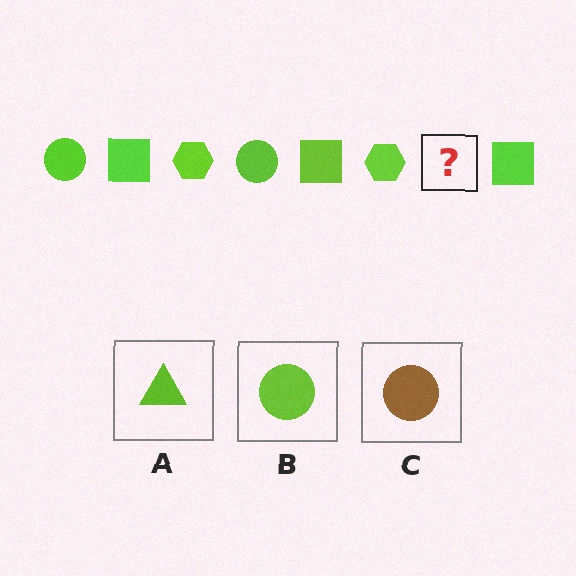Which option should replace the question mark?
Option B.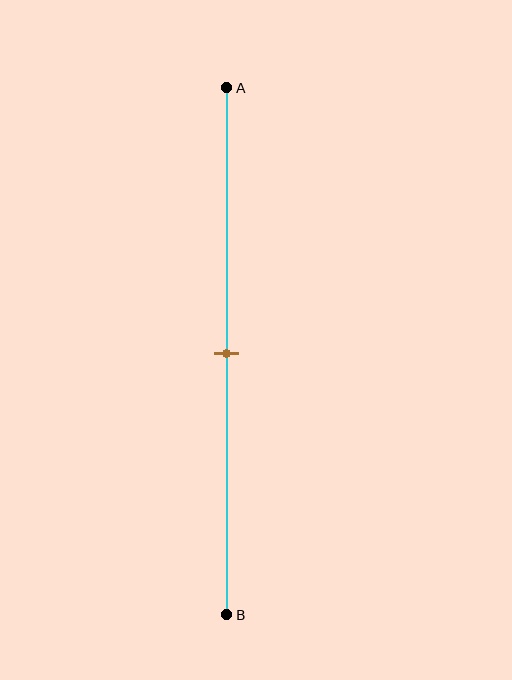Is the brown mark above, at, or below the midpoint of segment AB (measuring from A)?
The brown mark is approximately at the midpoint of segment AB.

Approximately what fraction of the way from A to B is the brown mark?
The brown mark is approximately 50% of the way from A to B.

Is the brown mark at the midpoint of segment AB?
Yes, the mark is approximately at the midpoint.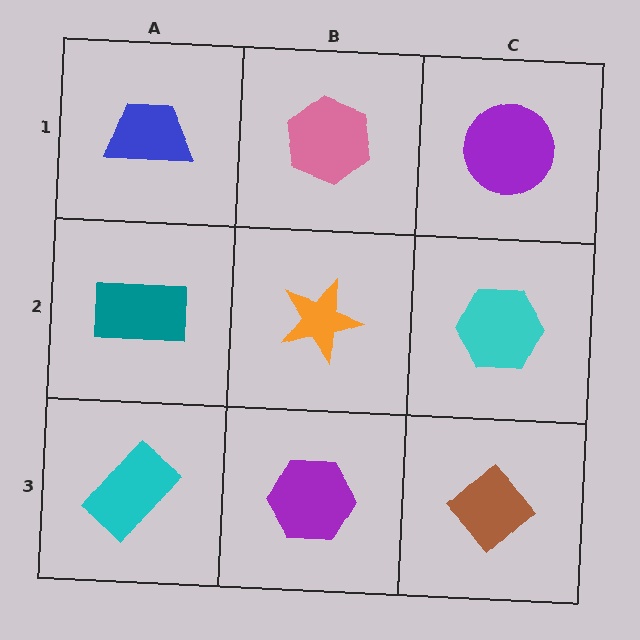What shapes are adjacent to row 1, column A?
A teal rectangle (row 2, column A), a pink hexagon (row 1, column B).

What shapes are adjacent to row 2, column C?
A purple circle (row 1, column C), a brown diamond (row 3, column C), an orange star (row 2, column B).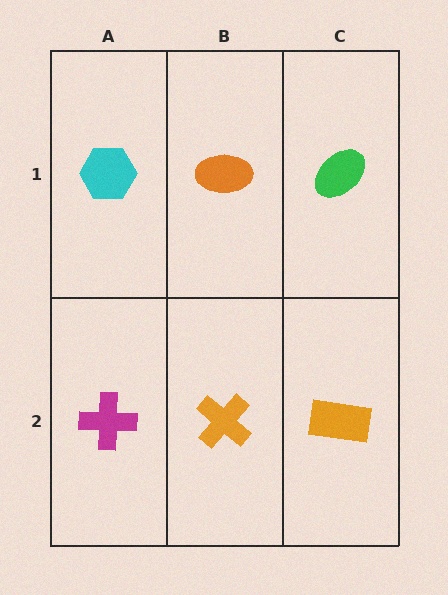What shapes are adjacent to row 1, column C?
An orange rectangle (row 2, column C), an orange ellipse (row 1, column B).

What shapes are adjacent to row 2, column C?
A green ellipse (row 1, column C), an orange cross (row 2, column B).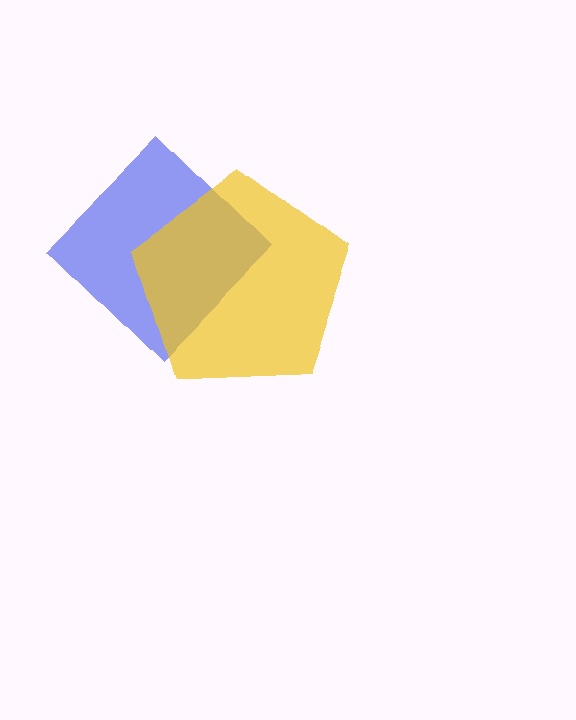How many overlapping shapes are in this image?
There are 2 overlapping shapes in the image.